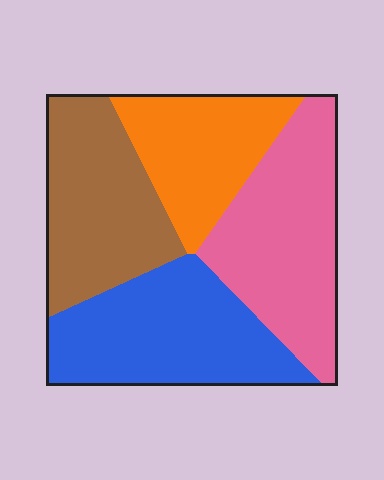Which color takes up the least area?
Orange, at roughly 20%.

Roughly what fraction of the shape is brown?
Brown takes up about one quarter (1/4) of the shape.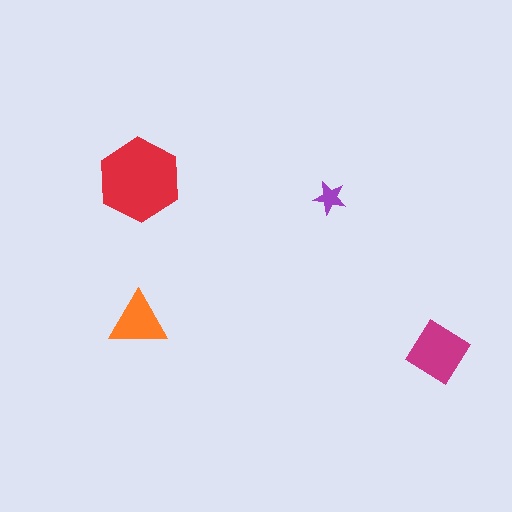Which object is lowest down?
The magenta diamond is bottommost.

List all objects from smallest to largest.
The purple star, the orange triangle, the magenta diamond, the red hexagon.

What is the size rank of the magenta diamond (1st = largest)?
2nd.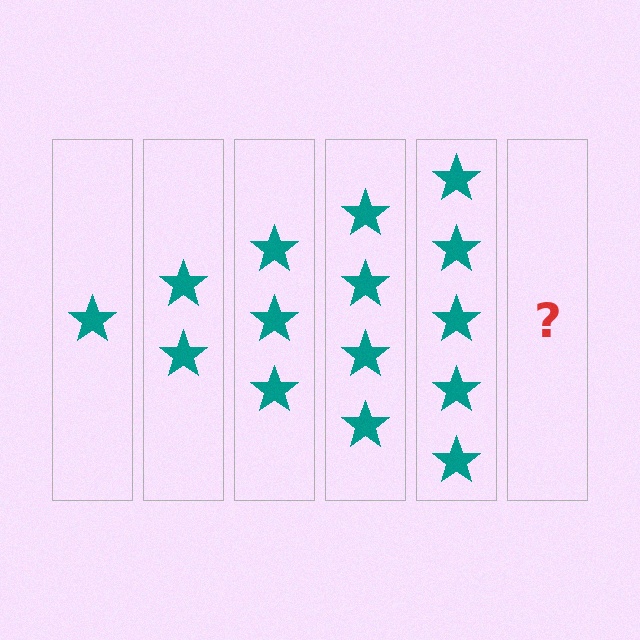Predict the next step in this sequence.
The next step is 6 stars.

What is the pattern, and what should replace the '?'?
The pattern is that each step adds one more star. The '?' should be 6 stars.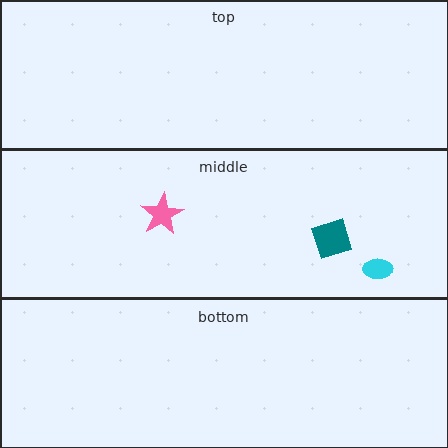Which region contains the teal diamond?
The middle region.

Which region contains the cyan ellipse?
The middle region.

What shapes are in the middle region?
The teal diamond, the pink star, the cyan ellipse.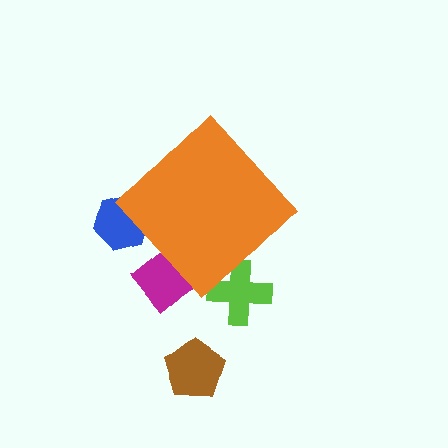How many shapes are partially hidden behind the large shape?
3 shapes are partially hidden.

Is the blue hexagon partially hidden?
Yes, the blue hexagon is partially hidden behind the orange diamond.